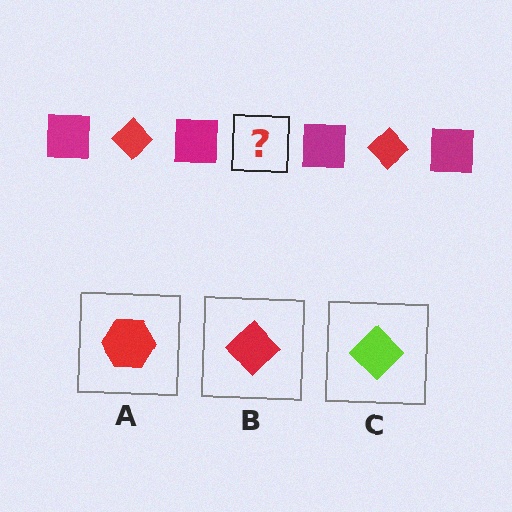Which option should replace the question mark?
Option B.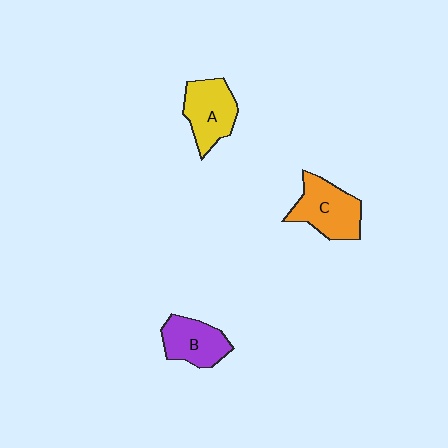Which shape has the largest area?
Shape C (orange).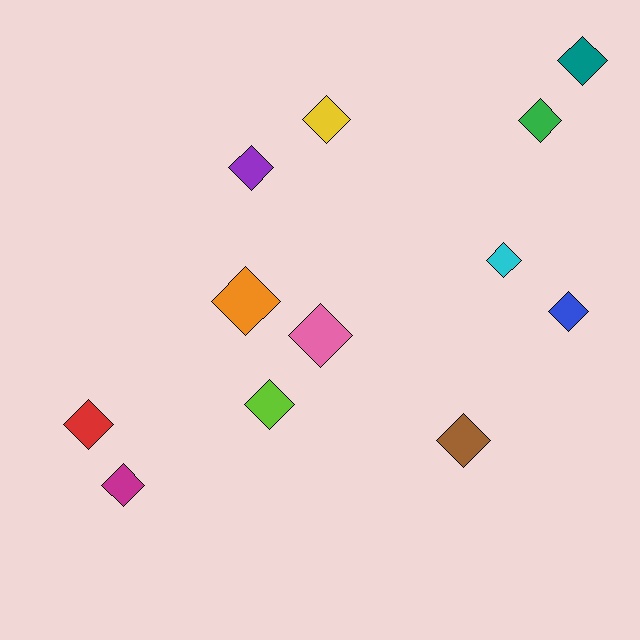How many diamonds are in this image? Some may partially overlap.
There are 12 diamonds.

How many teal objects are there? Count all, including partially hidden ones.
There is 1 teal object.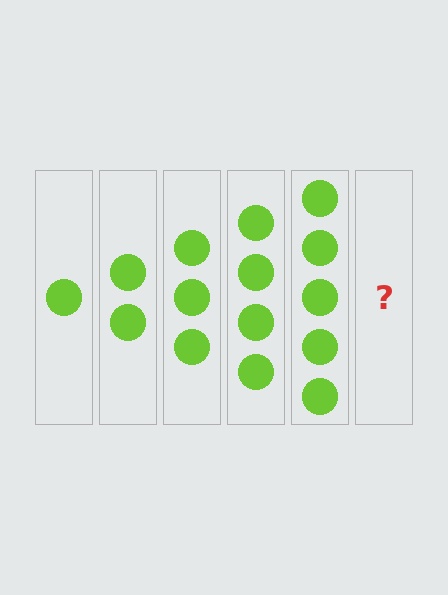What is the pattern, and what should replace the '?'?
The pattern is that each step adds one more circle. The '?' should be 6 circles.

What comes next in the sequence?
The next element should be 6 circles.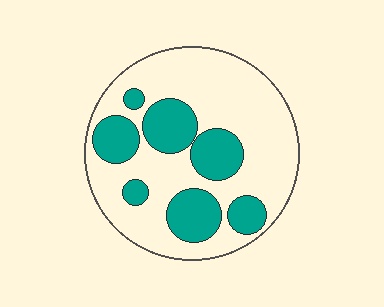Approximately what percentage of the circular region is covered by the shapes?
Approximately 30%.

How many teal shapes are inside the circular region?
7.